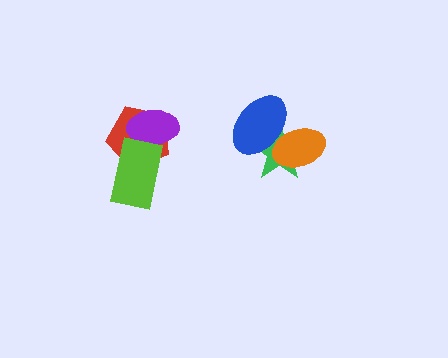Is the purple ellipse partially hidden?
Yes, it is partially covered by another shape.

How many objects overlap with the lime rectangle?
2 objects overlap with the lime rectangle.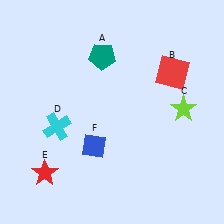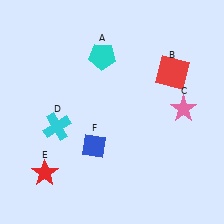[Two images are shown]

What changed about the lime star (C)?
In Image 1, C is lime. In Image 2, it changed to pink.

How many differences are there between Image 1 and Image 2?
There are 2 differences between the two images.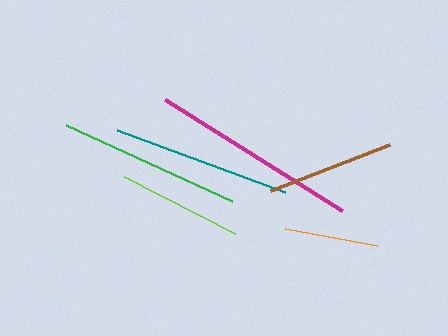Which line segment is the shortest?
The orange line is the shortest at approximately 94 pixels.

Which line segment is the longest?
The magenta line is the longest at approximately 209 pixels.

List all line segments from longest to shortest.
From longest to shortest: magenta, green, teal, brown, lime, orange.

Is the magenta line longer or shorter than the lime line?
The magenta line is longer than the lime line.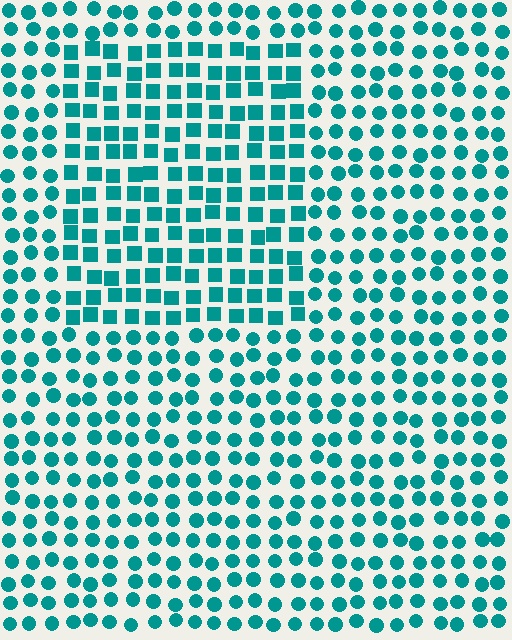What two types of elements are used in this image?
The image uses squares inside the rectangle region and circles outside it.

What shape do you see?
I see a rectangle.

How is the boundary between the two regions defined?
The boundary is defined by a change in element shape: squares inside vs. circles outside. All elements share the same color and spacing.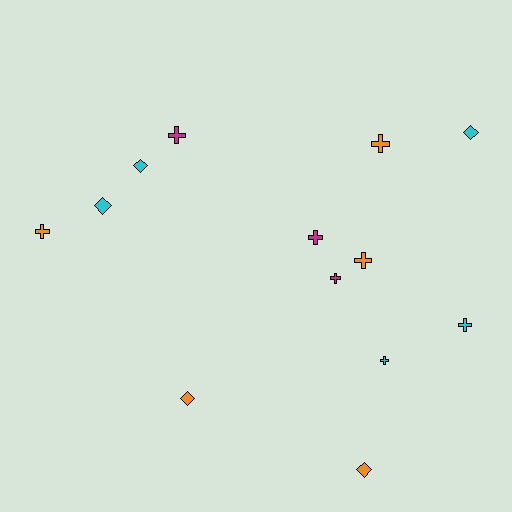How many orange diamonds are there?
There are 2 orange diamonds.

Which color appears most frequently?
Cyan, with 5 objects.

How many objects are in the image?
There are 13 objects.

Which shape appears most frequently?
Cross, with 8 objects.